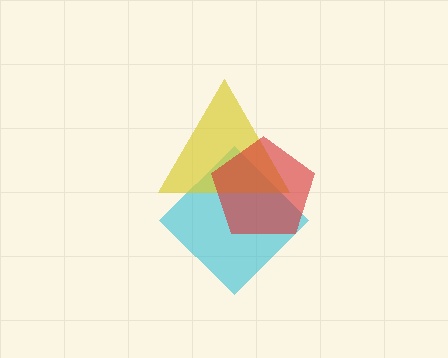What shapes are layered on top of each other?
The layered shapes are: a cyan diamond, a yellow triangle, a red pentagon.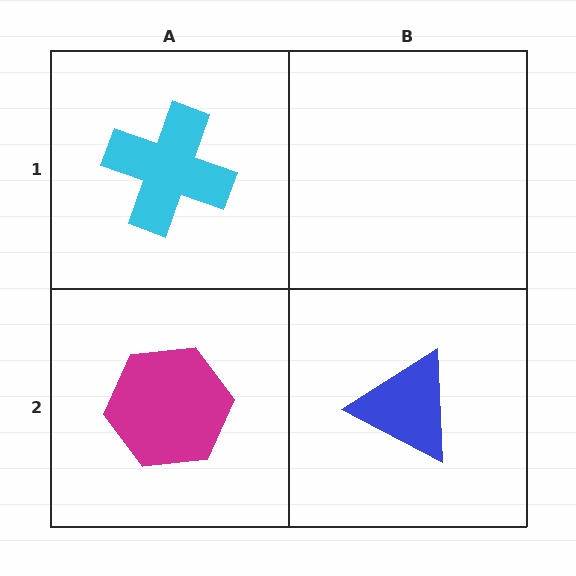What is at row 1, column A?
A cyan cross.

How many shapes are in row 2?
2 shapes.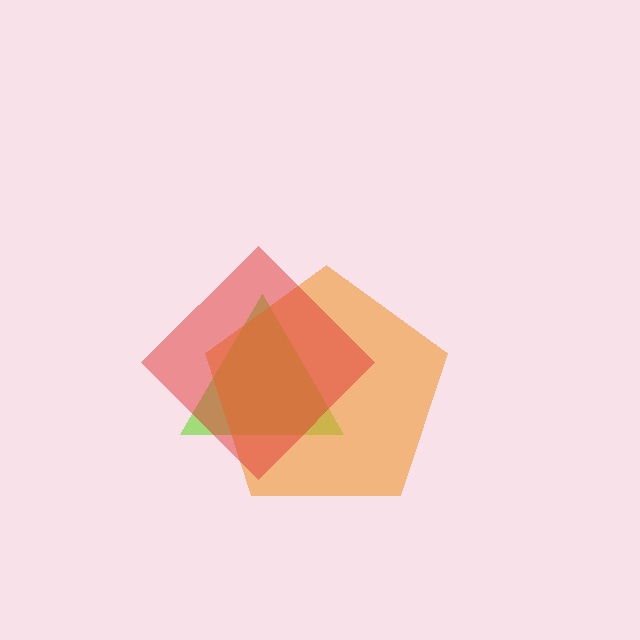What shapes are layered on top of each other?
The layered shapes are: a lime triangle, an orange pentagon, a red diamond.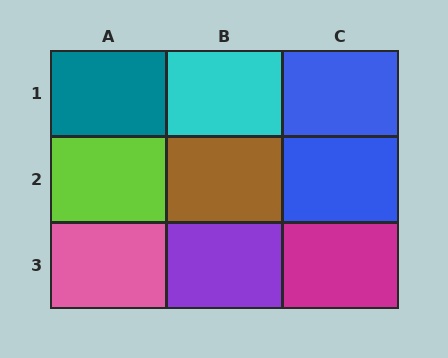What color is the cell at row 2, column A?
Lime.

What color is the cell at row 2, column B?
Brown.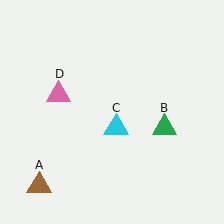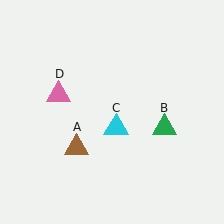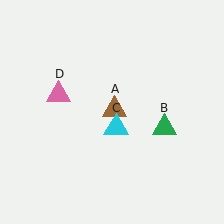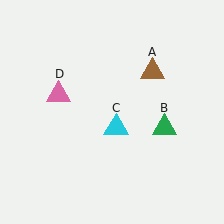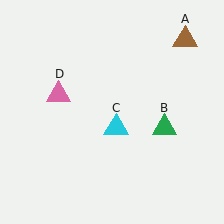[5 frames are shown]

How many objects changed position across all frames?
1 object changed position: brown triangle (object A).